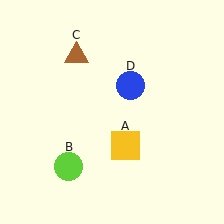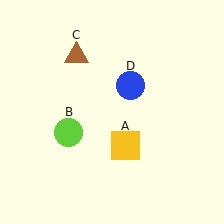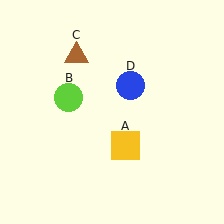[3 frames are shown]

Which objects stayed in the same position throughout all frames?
Yellow square (object A) and brown triangle (object C) and blue circle (object D) remained stationary.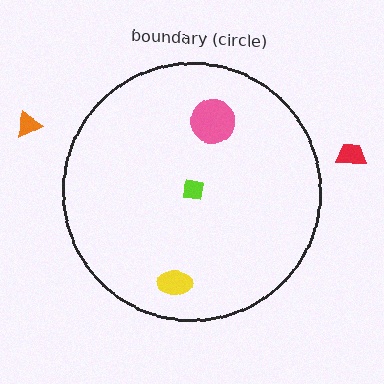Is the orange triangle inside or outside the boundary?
Outside.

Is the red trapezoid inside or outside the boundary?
Outside.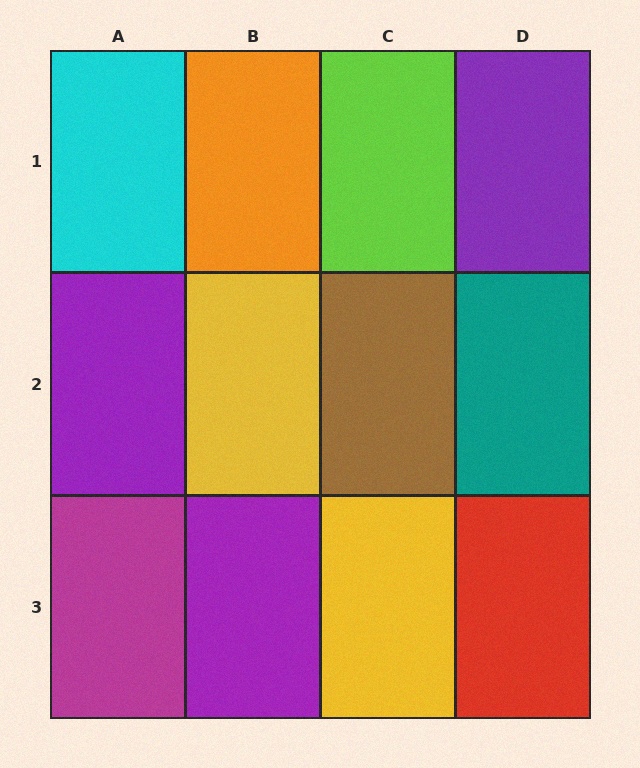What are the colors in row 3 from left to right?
Magenta, purple, yellow, red.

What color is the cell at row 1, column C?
Lime.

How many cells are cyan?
1 cell is cyan.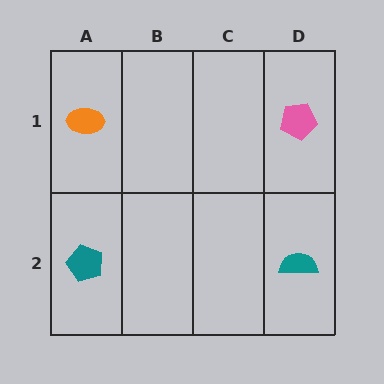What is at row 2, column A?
A teal pentagon.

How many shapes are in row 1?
2 shapes.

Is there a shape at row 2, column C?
No, that cell is empty.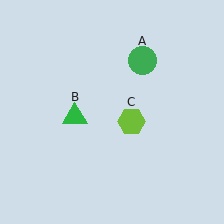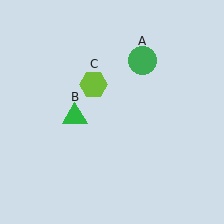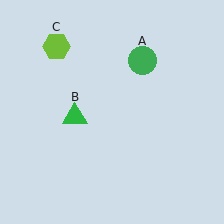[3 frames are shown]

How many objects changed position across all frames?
1 object changed position: lime hexagon (object C).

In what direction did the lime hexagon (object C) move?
The lime hexagon (object C) moved up and to the left.